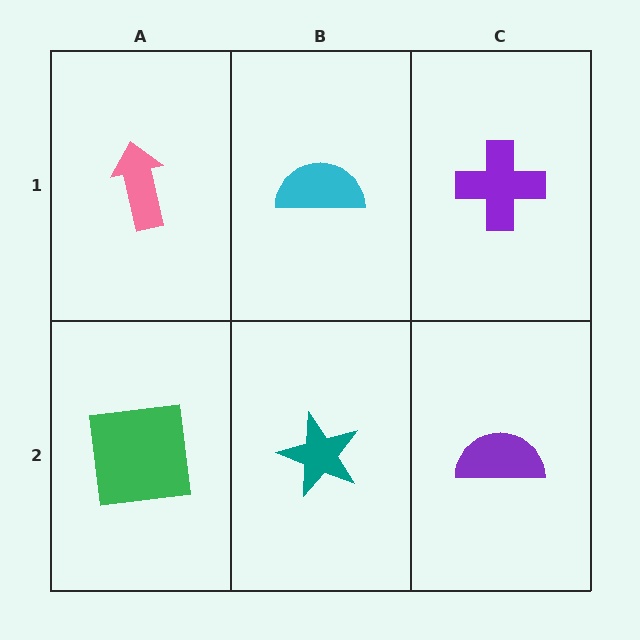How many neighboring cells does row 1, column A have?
2.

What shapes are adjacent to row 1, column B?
A teal star (row 2, column B), a pink arrow (row 1, column A), a purple cross (row 1, column C).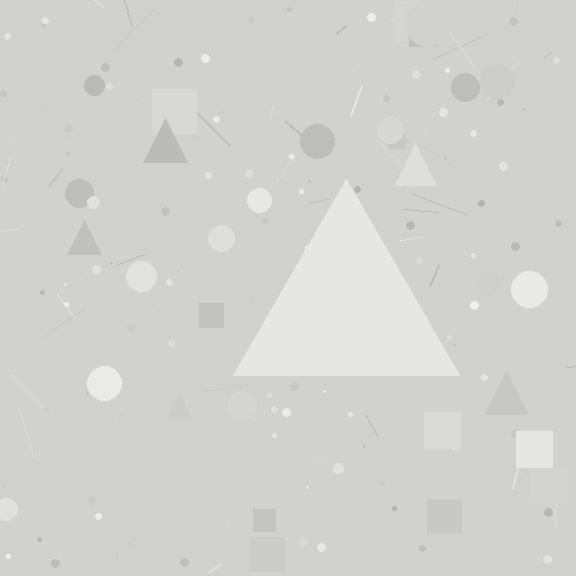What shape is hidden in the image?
A triangle is hidden in the image.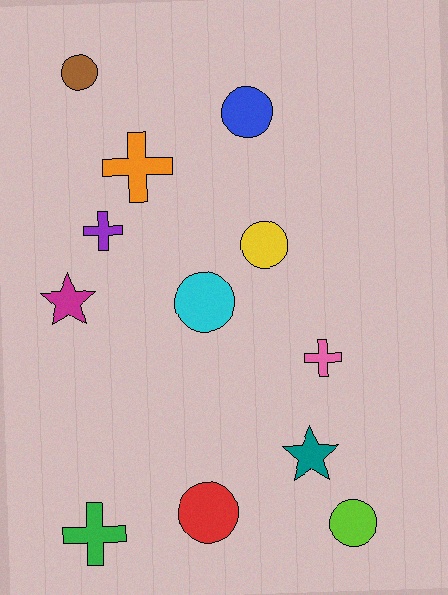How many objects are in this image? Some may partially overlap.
There are 12 objects.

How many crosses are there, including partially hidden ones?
There are 4 crosses.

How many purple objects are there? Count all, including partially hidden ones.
There is 1 purple object.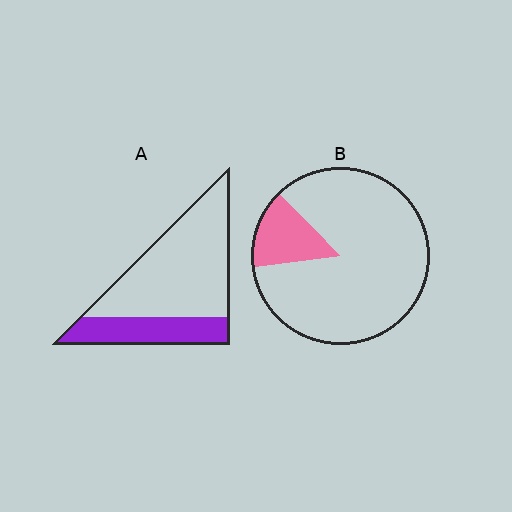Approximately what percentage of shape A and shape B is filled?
A is approximately 30% and B is approximately 15%.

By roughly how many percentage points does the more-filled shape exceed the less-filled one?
By roughly 15 percentage points (A over B).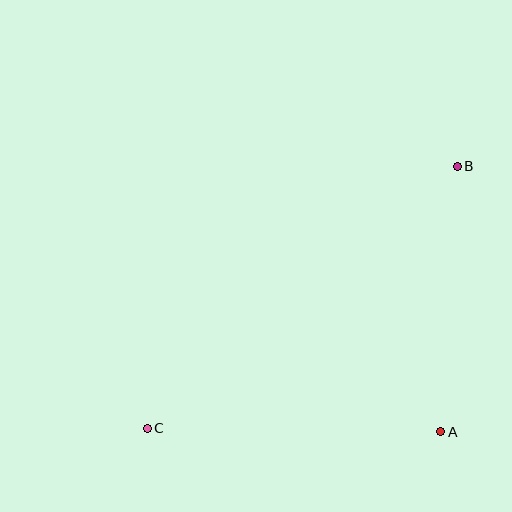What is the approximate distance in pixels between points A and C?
The distance between A and C is approximately 294 pixels.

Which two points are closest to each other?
Points A and B are closest to each other.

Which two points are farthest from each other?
Points B and C are farthest from each other.